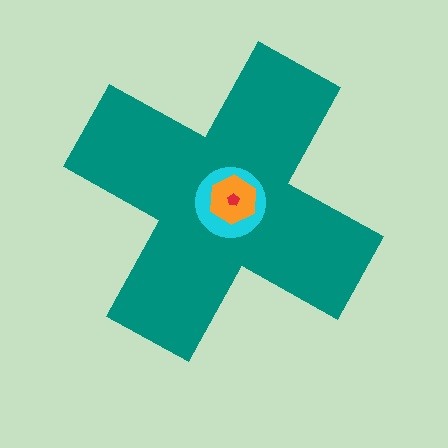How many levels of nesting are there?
4.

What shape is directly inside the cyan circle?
The orange hexagon.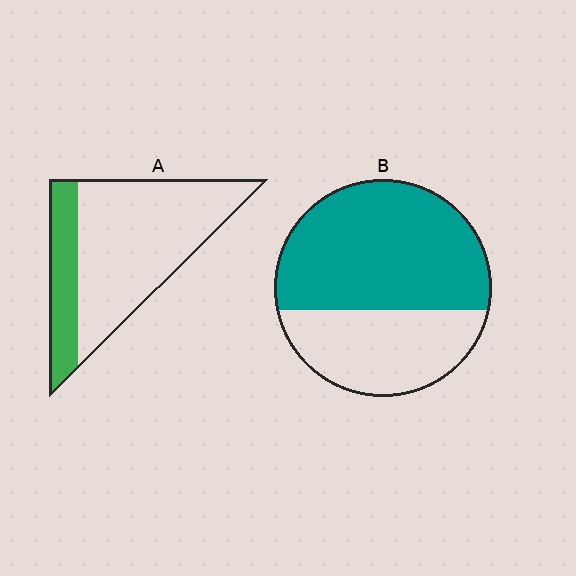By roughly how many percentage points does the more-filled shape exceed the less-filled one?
By roughly 40 percentage points (B over A).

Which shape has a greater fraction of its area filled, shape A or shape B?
Shape B.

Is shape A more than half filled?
No.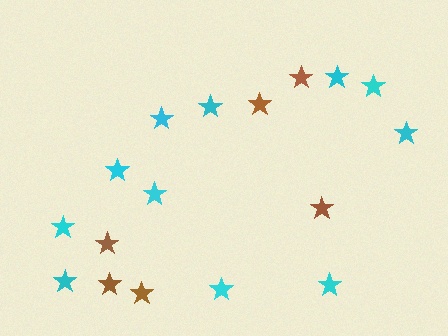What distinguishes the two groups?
There are 2 groups: one group of cyan stars (11) and one group of brown stars (6).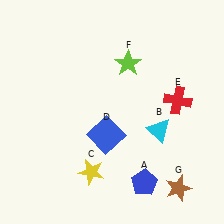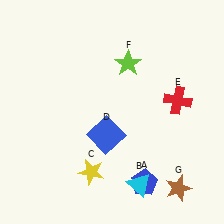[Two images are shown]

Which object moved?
The cyan triangle (B) moved down.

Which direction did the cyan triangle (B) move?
The cyan triangle (B) moved down.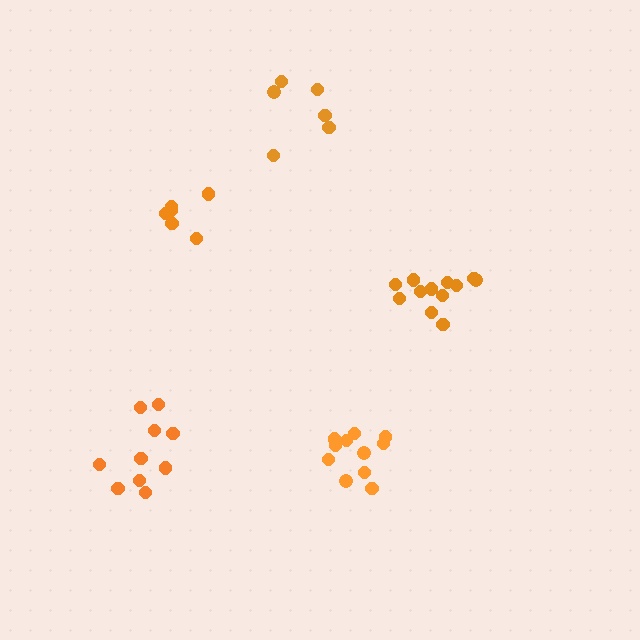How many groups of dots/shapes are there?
There are 5 groups.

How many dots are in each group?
Group 1: 12 dots, Group 2: 6 dots, Group 3: 10 dots, Group 4: 6 dots, Group 5: 11 dots (45 total).